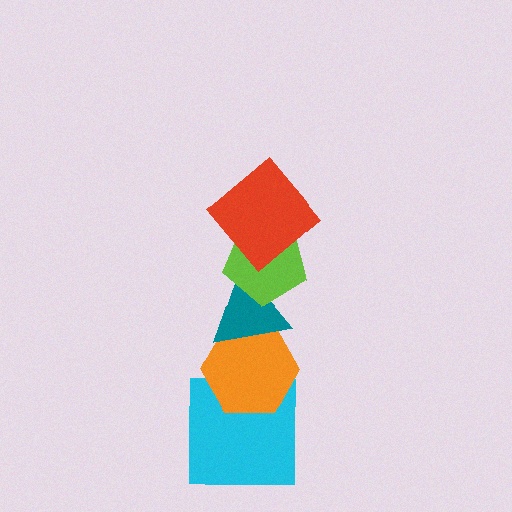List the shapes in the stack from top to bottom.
From top to bottom: the red diamond, the lime pentagon, the teal triangle, the orange hexagon, the cyan square.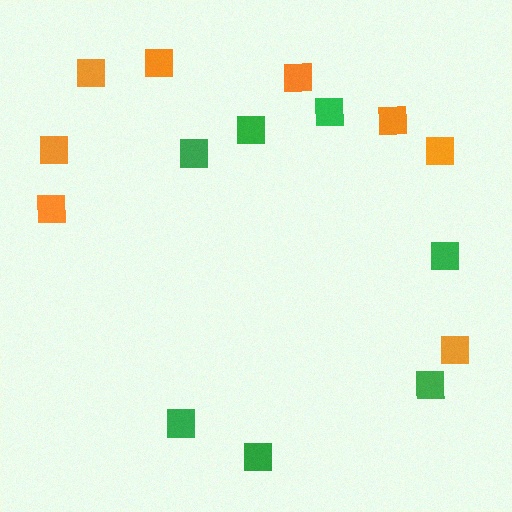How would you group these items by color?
There are 2 groups: one group of green squares (7) and one group of orange squares (8).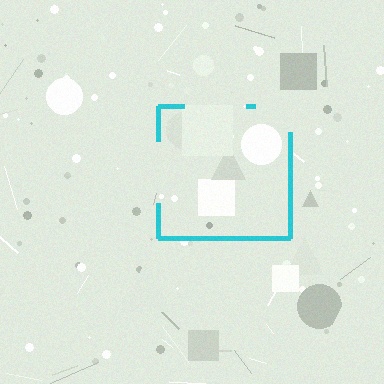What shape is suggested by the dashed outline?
The dashed outline suggests a square.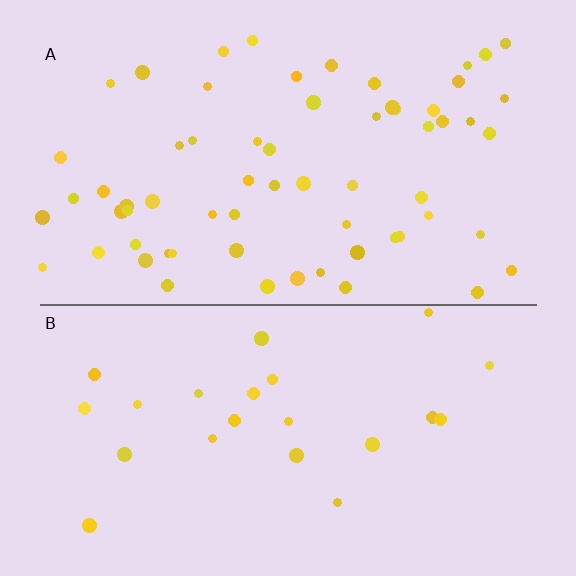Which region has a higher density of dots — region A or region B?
A (the top).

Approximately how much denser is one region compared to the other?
Approximately 2.8× — region A over region B.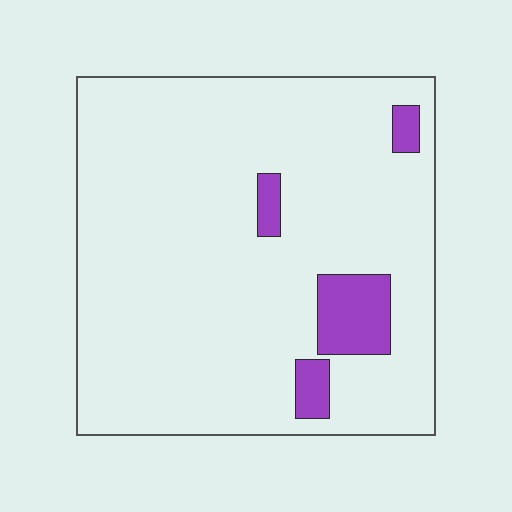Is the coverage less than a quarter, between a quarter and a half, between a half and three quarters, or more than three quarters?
Less than a quarter.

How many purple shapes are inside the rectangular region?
4.